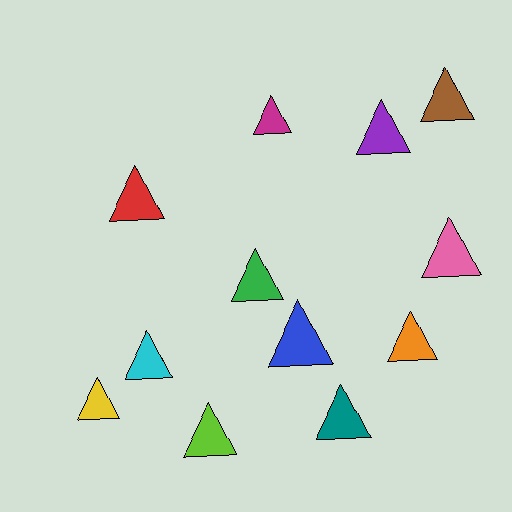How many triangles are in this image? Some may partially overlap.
There are 12 triangles.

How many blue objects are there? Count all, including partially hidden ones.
There is 1 blue object.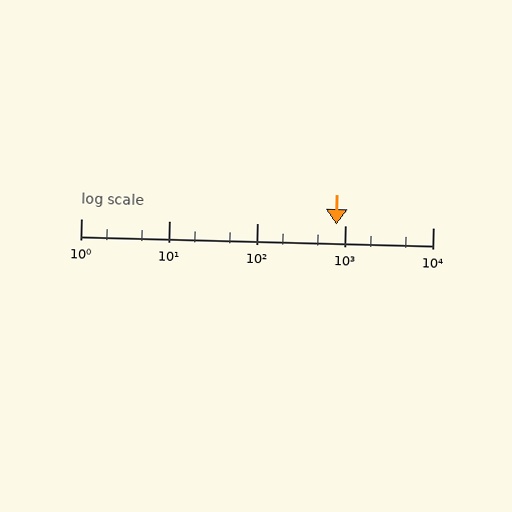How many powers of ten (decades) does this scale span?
The scale spans 4 decades, from 1 to 10000.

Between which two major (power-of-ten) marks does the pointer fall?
The pointer is between 100 and 1000.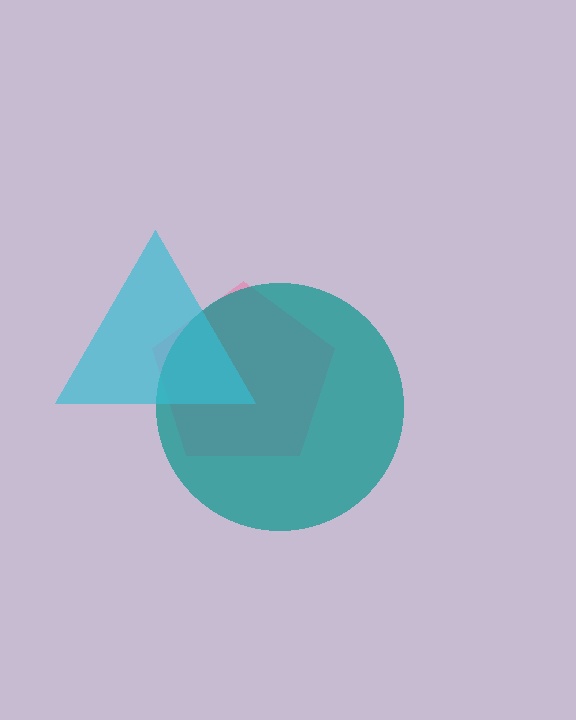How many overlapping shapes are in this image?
There are 3 overlapping shapes in the image.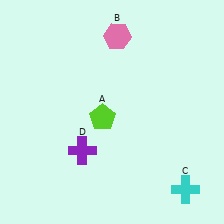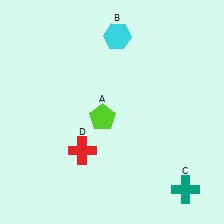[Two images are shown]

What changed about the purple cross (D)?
In Image 1, D is purple. In Image 2, it changed to red.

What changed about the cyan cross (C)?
In Image 1, C is cyan. In Image 2, it changed to teal.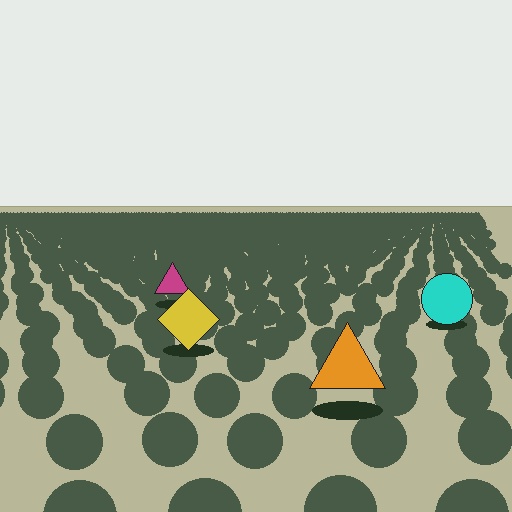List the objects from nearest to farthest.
From nearest to farthest: the orange triangle, the yellow diamond, the cyan circle, the magenta triangle.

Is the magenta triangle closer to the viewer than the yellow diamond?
No. The yellow diamond is closer — you can tell from the texture gradient: the ground texture is coarser near it.